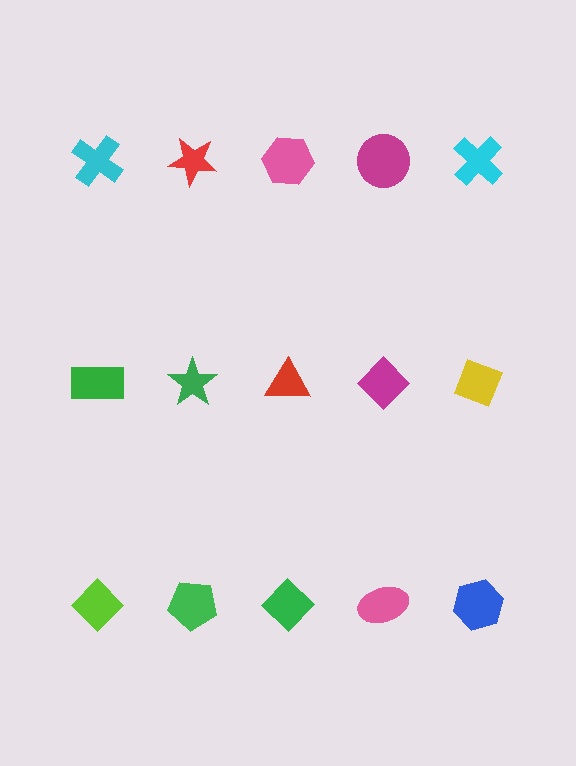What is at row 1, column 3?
A pink hexagon.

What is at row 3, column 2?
A green pentagon.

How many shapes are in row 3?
5 shapes.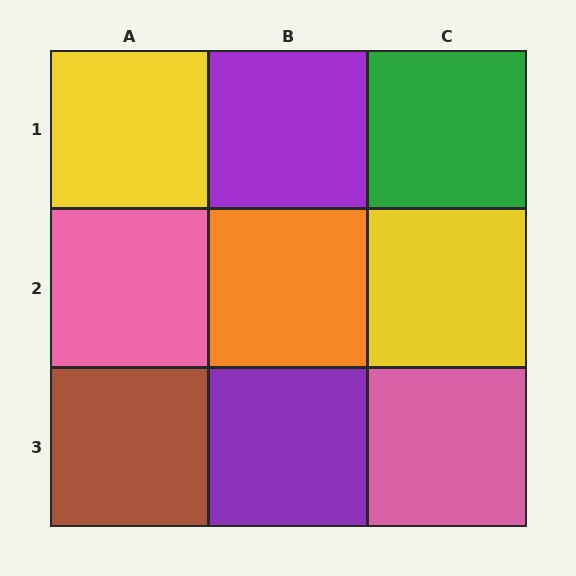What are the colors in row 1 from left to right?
Yellow, purple, green.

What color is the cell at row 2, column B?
Orange.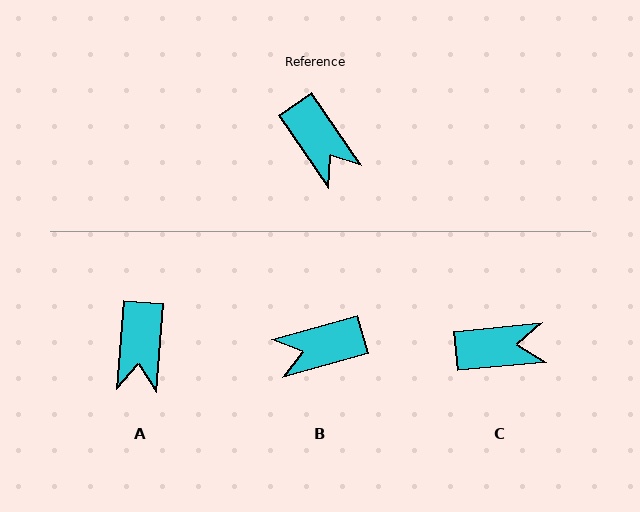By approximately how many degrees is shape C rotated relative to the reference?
Approximately 61 degrees counter-clockwise.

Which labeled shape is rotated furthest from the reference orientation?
B, about 109 degrees away.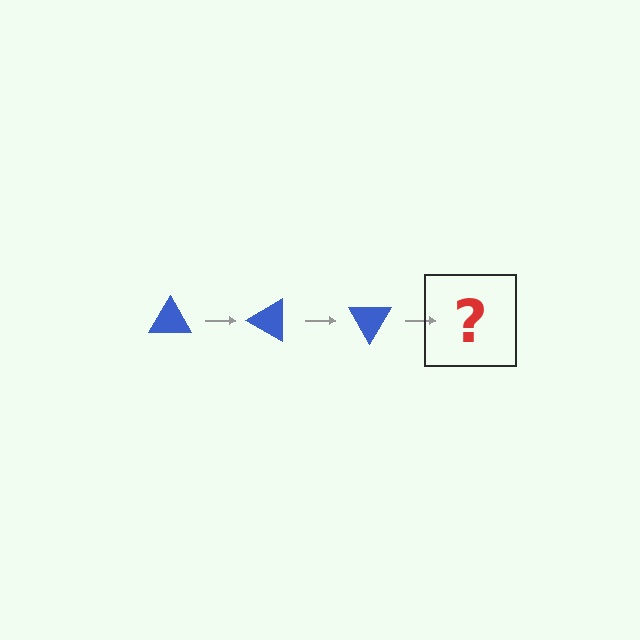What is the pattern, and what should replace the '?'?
The pattern is that the triangle rotates 30 degrees each step. The '?' should be a blue triangle rotated 90 degrees.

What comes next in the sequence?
The next element should be a blue triangle rotated 90 degrees.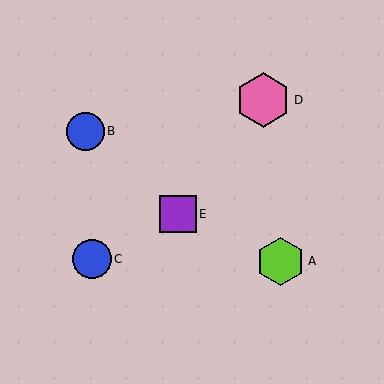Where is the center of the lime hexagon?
The center of the lime hexagon is at (280, 261).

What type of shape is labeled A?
Shape A is a lime hexagon.